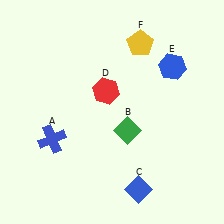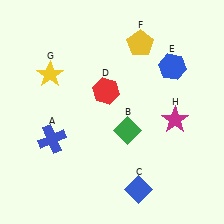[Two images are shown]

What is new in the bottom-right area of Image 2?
A magenta star (H) was added in the bottom-right area of Image 2.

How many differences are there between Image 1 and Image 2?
There are 2 differences between the two images.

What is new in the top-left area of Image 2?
A yellow star (G) was added in the top-left area of Image 2.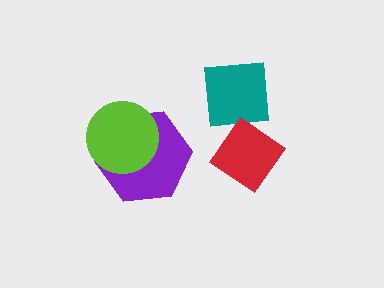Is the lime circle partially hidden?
No, no other shape covers it.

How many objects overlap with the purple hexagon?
1 object overlaps with the purple hexagon.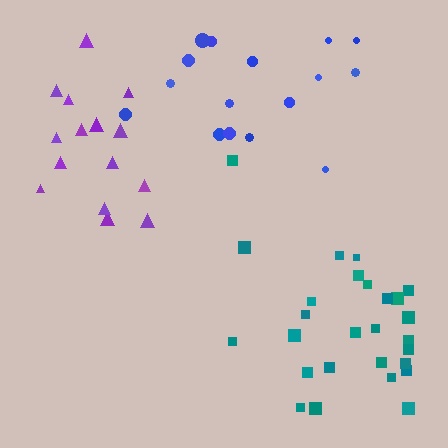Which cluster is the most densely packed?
Purple.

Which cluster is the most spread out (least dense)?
Blue.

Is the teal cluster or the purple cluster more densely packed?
Purple.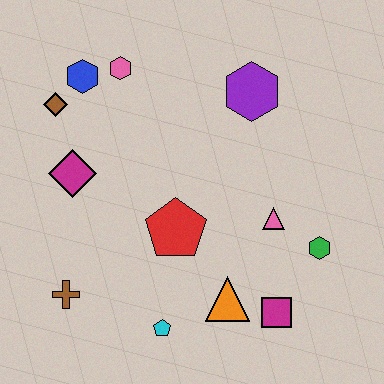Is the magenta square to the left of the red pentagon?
No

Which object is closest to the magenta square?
The orange triangle is closest to the magenta square.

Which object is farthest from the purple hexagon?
The brown cross is farthest from the purple hexagon.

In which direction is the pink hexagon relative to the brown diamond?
The pink hexagon is to the right of the brown diamond.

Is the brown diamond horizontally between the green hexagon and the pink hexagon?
No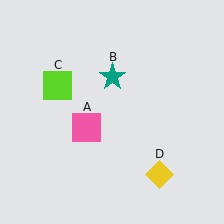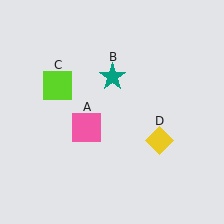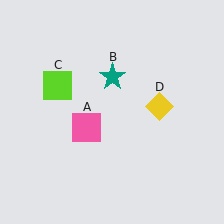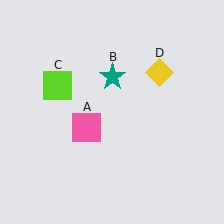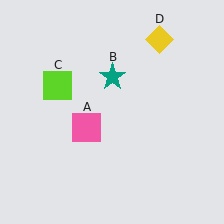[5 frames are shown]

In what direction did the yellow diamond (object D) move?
The yellow diamond (object D) moved up.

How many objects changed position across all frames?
1 object changed position: yellow diamond (object D).